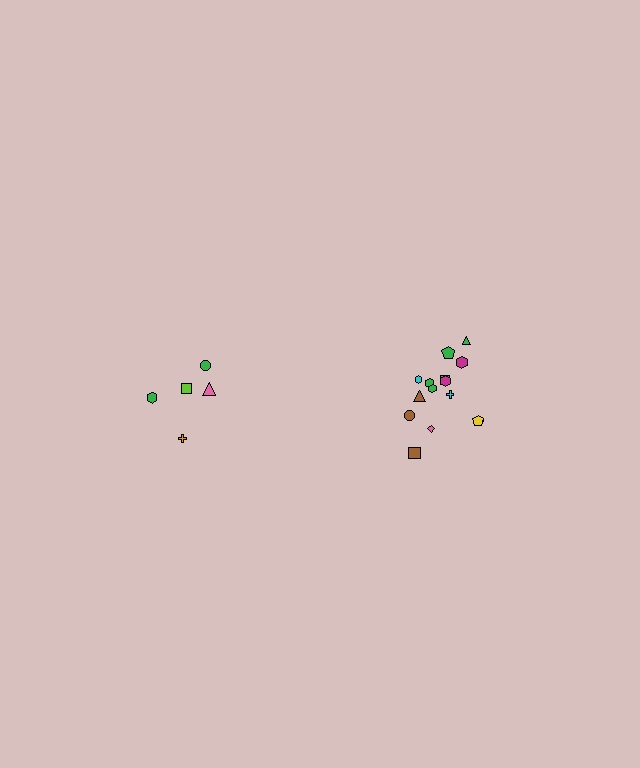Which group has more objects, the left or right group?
The right group.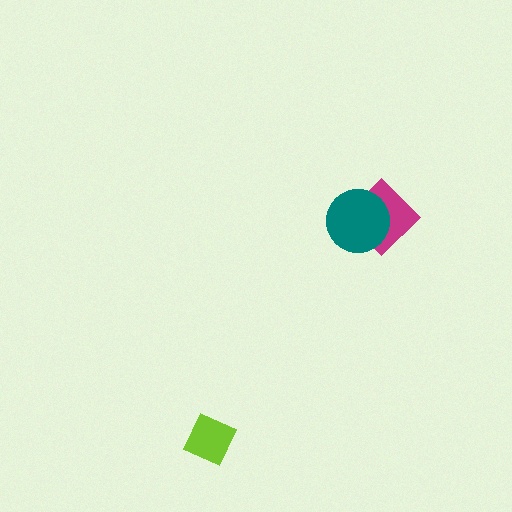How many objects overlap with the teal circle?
1 object overlaps with the teal circle.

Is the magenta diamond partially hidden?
Yes, it is partially covered by another shape.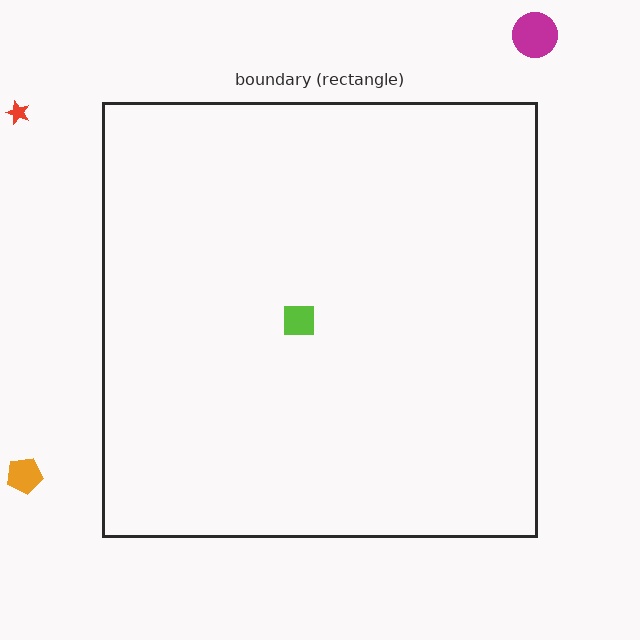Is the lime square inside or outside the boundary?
Inside.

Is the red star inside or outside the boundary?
Outside.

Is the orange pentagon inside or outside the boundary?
Outside.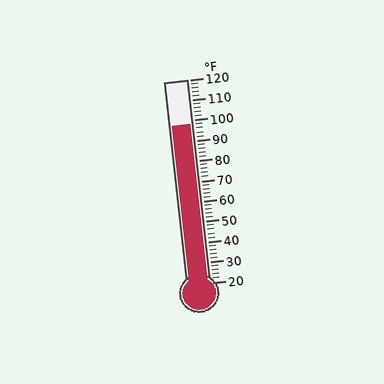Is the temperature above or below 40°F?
The temperature is above 40°F.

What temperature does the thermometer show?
The thermometer shows approximately 98°F.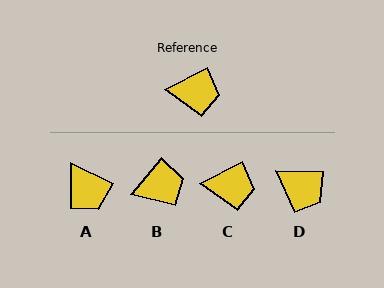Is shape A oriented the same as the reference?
No, it is off by about 54 degrees.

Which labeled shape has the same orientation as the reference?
C.